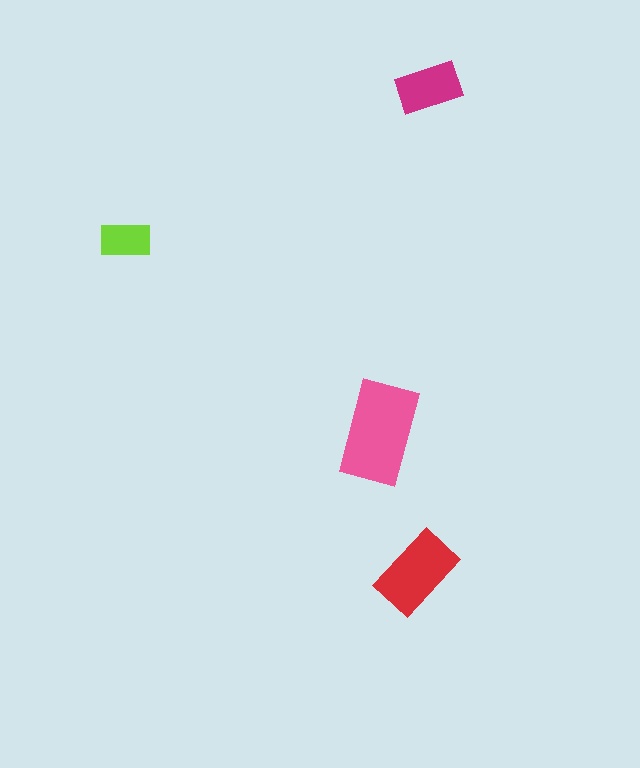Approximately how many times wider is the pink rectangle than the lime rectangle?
About 2 times wider.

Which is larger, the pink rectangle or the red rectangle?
The pink one.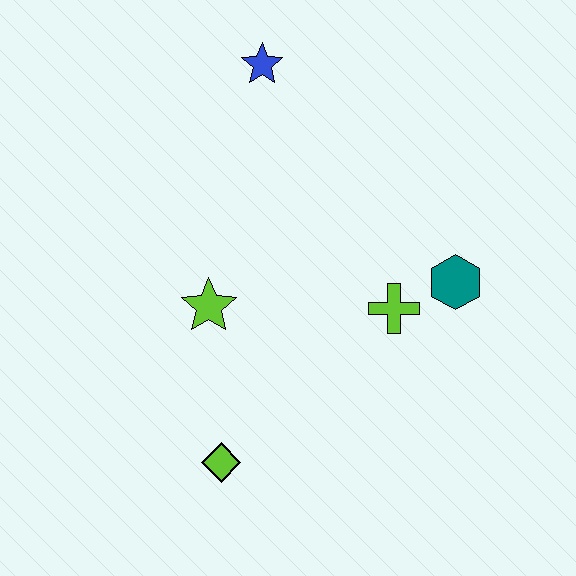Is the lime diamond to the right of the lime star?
Yes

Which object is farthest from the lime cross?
The blue star is farthest from the lime cross.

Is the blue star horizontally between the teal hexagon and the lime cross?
No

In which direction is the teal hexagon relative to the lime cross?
The teal hexagon is to the right of the lime cross.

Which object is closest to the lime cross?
The teal hexagon is closest to the lime cross.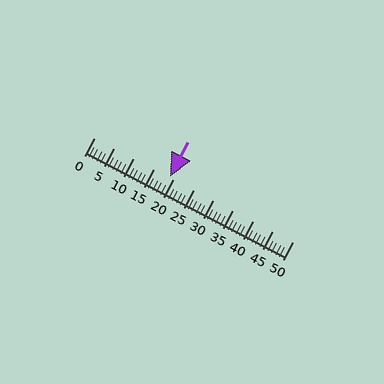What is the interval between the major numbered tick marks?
The major tick marks are spaced 5 units apart.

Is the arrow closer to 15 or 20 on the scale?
The arrow is closer to 20.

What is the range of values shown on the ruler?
The ruler shows values from 0 to 50.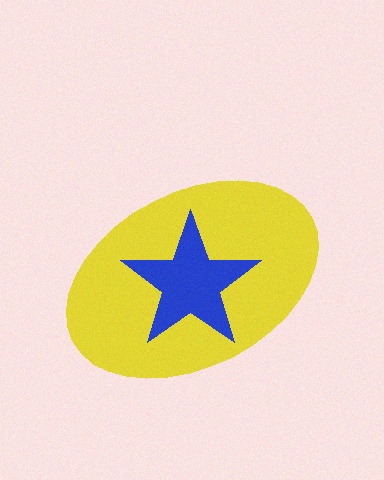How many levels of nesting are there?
2.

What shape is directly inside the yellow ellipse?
The blue star.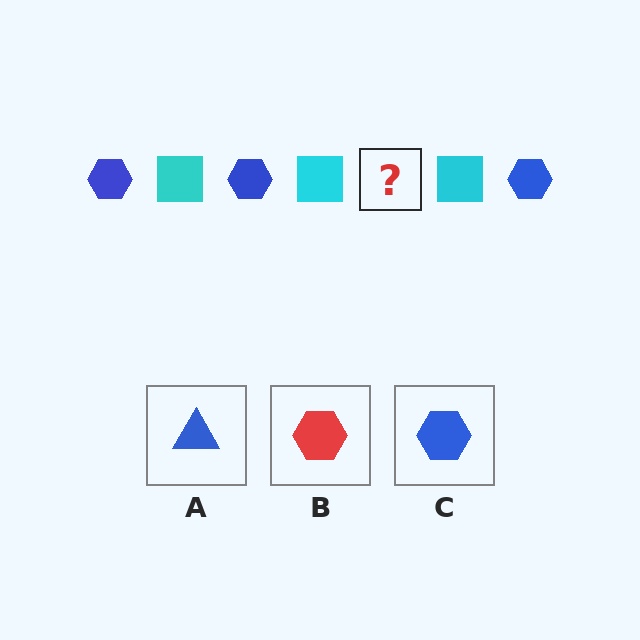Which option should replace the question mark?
Option C.